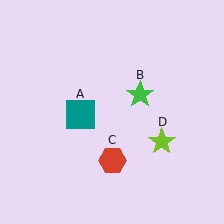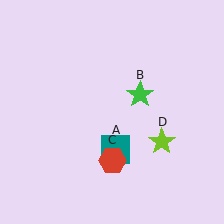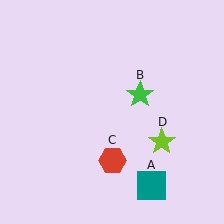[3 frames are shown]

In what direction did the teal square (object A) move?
The teal square (object A) moved down and to the right.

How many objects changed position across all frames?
1 object changed position: teal square (object A).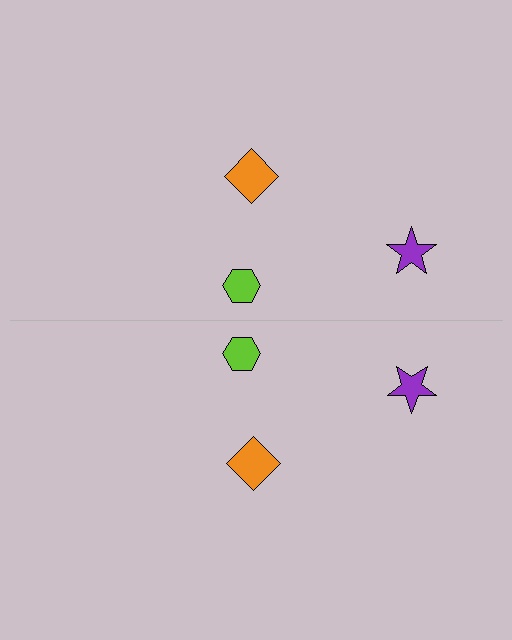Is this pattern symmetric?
Yes, this pattern has bilateral (reflection) symmetry.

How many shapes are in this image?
There are 6 shapes in this image.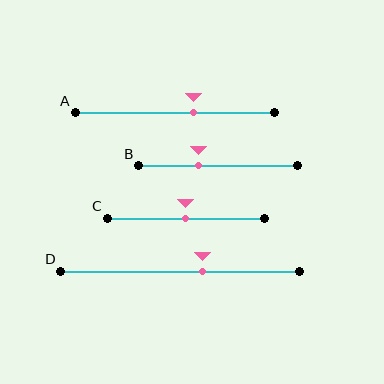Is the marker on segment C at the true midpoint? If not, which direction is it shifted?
Yes, the marker on segment C is at the true midpoint.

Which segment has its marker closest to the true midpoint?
Segment C has its marker closest to the true midpoint.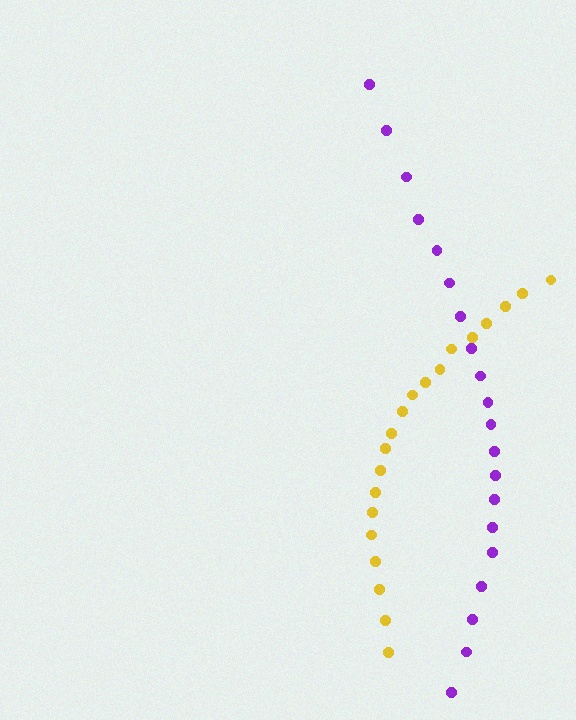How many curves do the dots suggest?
There are 2 distinct paths.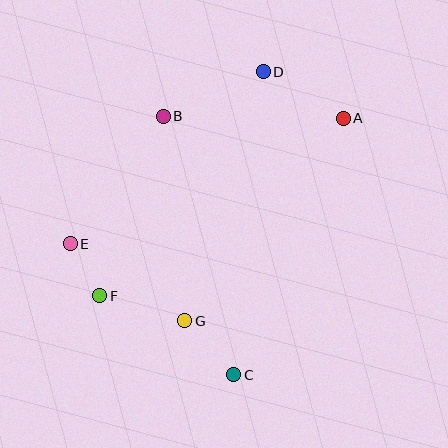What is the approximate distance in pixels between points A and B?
The distance between A and B is approximately 180 pixels.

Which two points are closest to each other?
Points E and F are closest to each other.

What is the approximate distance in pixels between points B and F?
The distance between B and F is approximately 190 pixels.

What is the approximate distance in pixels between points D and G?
The distance between D and G is approximately 261 pixels.